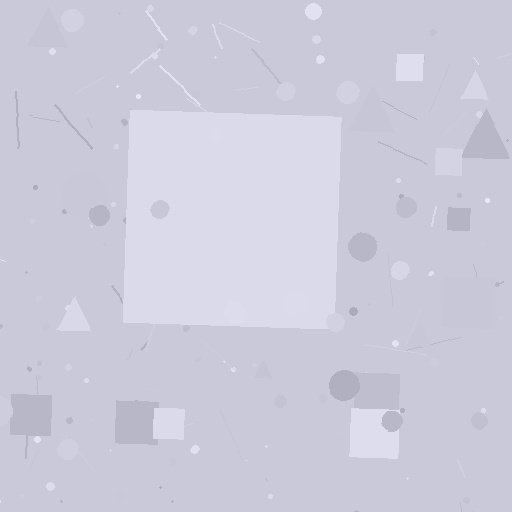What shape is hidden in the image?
A square is hidden in the image.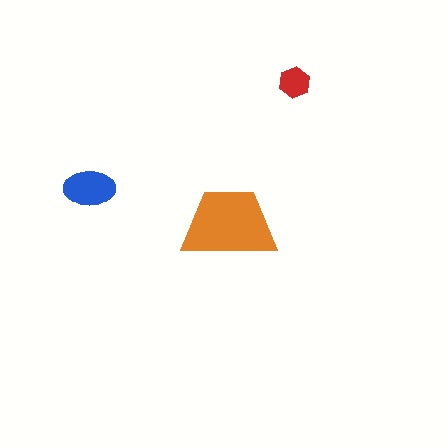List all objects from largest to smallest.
The orange trapezoid, the blue ellipse, the red hexagon.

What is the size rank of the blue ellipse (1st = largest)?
2nd.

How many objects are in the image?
There are 3 objects in the image.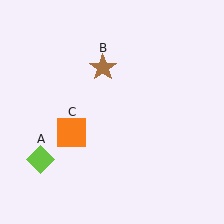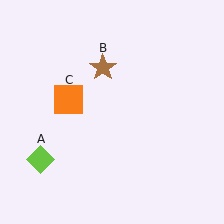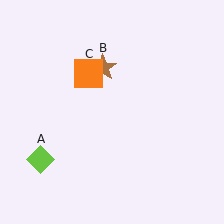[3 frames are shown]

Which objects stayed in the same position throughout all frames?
Lime diamond (object A) and brown star (object B) remained stationary.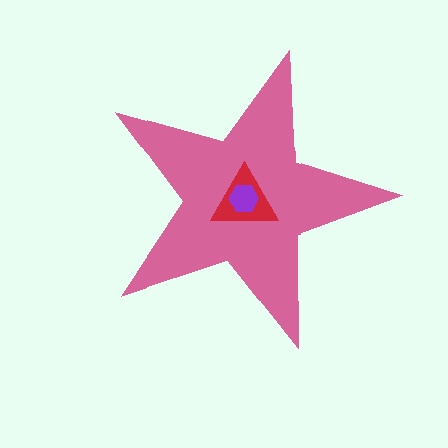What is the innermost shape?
The purple hexagon.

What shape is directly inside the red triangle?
The purple hexagon.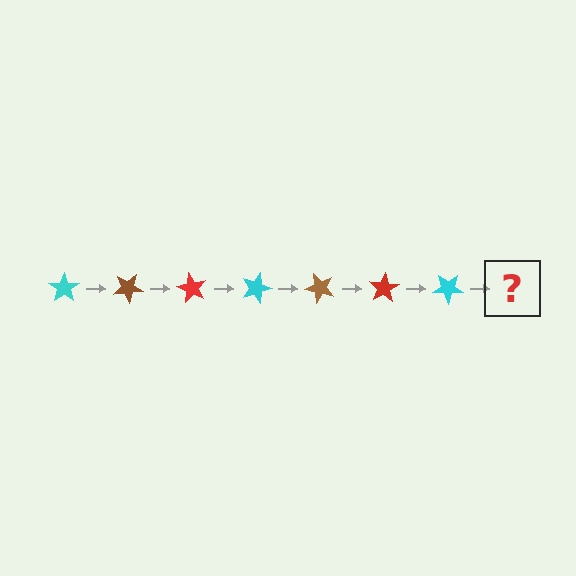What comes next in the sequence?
The next element should be a brown star, rotated 210 degrees from the start.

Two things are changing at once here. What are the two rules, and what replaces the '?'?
The two rules are that it rotates 30 degrees each step and the color cycles through cyan, brown, and red. The '?' should be a brown star, rotated 210 degrees from the start.